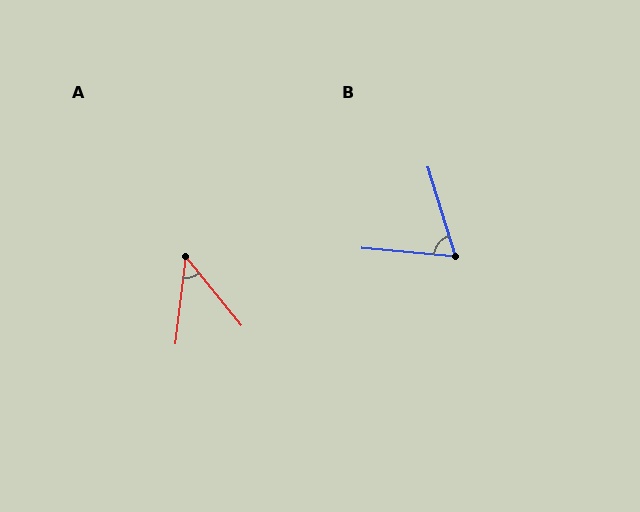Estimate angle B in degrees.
Approximately 68 degrees.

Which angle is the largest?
B, at approximately 68 degrees.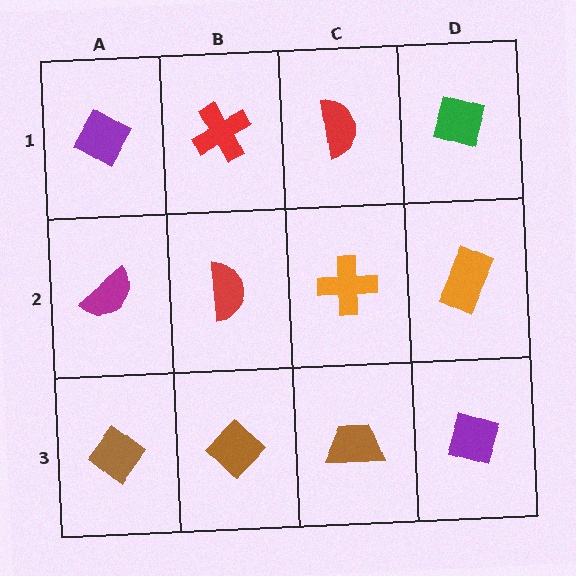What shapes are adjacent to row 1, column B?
A red semicircle (row 2, column B), a purple diamond (row 1, column A), a red semicircle (row 1, column C).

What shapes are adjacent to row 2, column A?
A purple diamond (row 1, column A), a brown diamond (row 3, column A), a red semicircle (row 2, column B).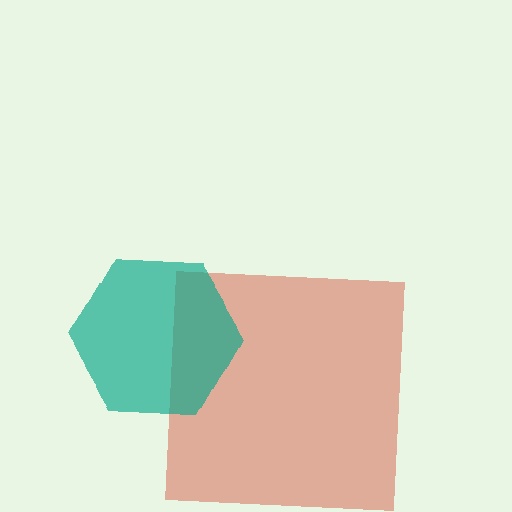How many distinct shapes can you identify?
There are 2 distinct shapes: a red square, a teal hexagon.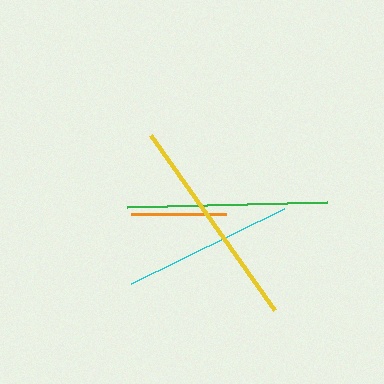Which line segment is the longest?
The yellow line is the longest at approximately 214 pixels.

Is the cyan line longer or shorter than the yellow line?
The yellow line is longer than the cyan line.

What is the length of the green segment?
The green segment is approximately 199 pixels long.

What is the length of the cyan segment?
The cyan segment is approximately 170 pixels long.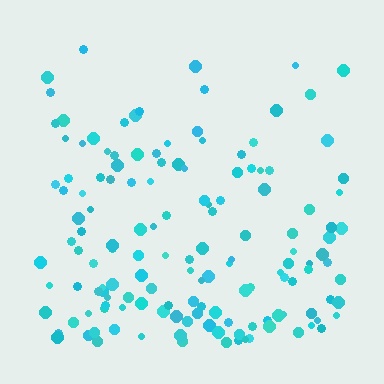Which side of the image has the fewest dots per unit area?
The top.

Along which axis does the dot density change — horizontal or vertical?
Vertical.